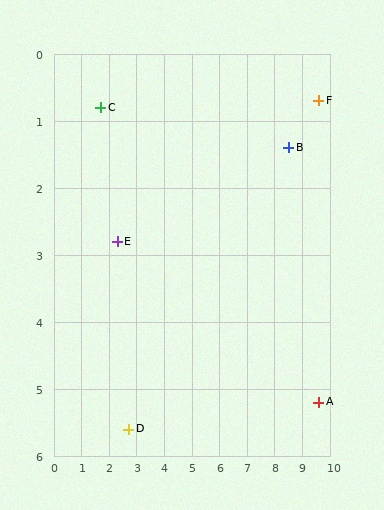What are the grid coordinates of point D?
Point D is at approximately (2.7, 5.6).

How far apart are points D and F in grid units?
Points D and F are about 8.5 grid units apart.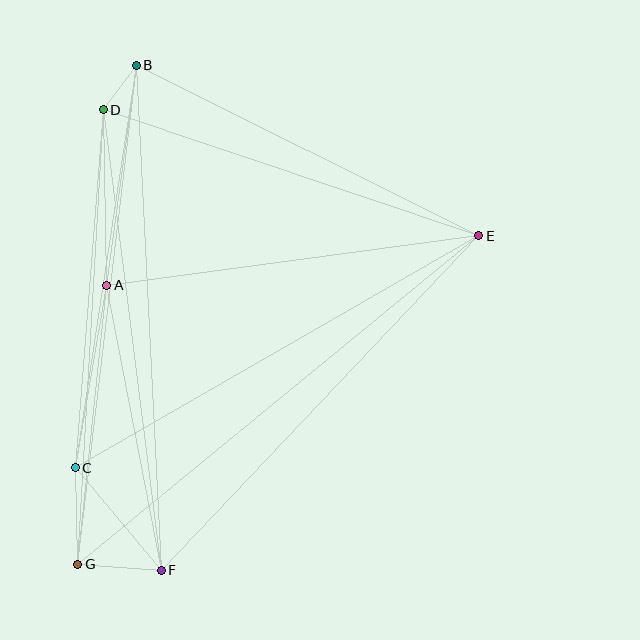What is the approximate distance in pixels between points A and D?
The distance between A and D is approximately 176 pixels.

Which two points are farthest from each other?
Points E and G are farthest from each other.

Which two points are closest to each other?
Points B and D are closest to each other.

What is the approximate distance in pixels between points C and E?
The distance between C and E is approximately 465 pixels.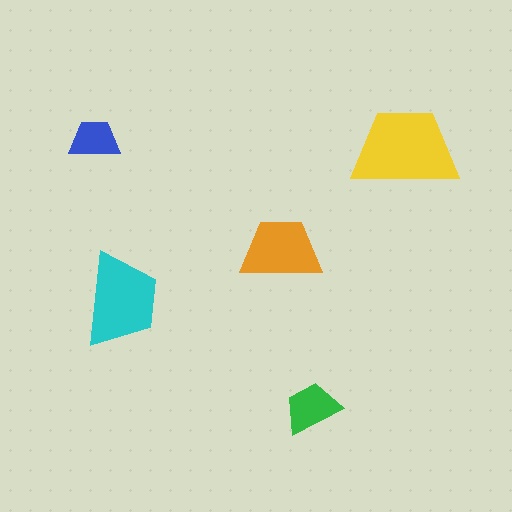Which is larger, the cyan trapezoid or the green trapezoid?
The cyan one.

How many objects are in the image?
There are 5 objects in the image.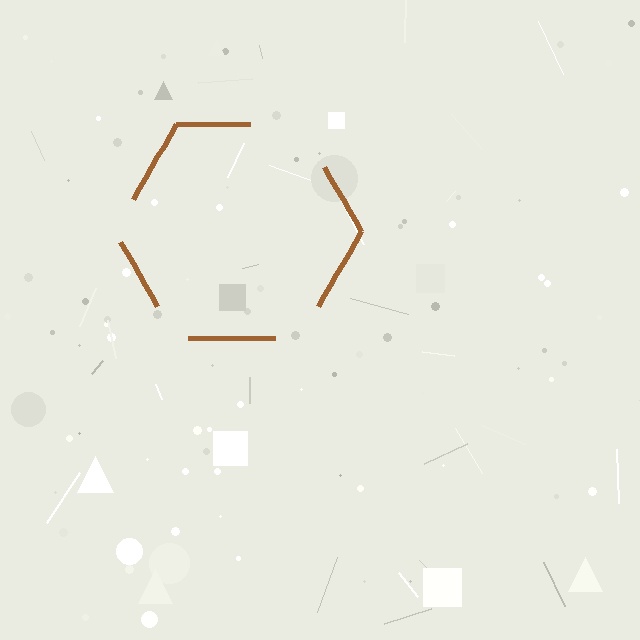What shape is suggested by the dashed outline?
The dashed outline suggests a hexagon.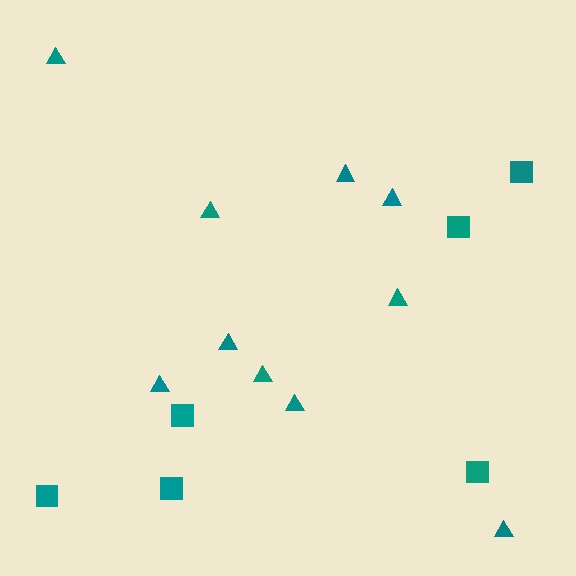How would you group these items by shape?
There are 2 groups: one group of squares (6) and one group of triangles (10).